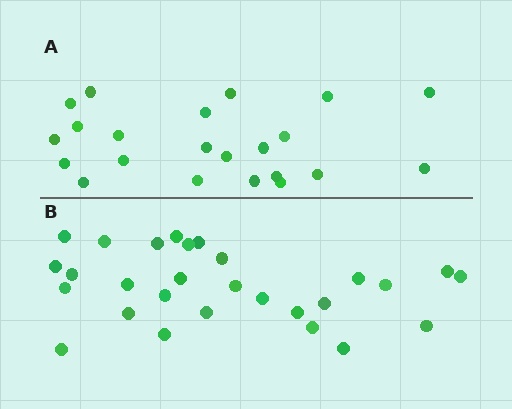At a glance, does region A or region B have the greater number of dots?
Region B (the bottom region) has more dots.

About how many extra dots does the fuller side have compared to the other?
Region B has about 6 more dots than region A.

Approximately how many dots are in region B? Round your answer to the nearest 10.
About 30 dots. (The exact count is 28, which rounds to 30.)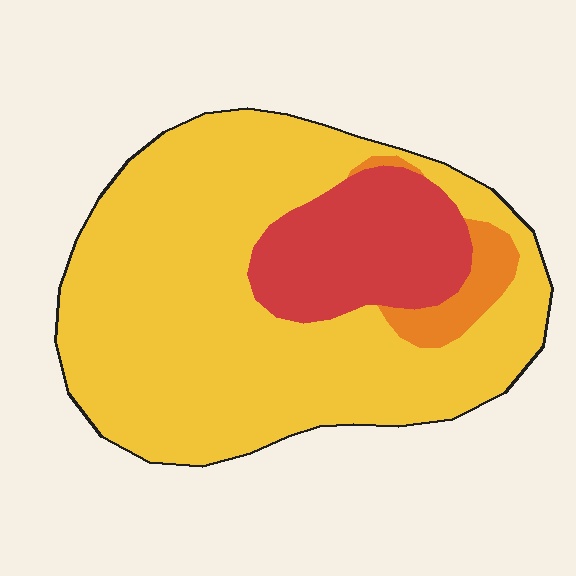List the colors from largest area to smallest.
From largest to smallest: yellow, red, orange.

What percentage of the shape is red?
Red takes up about one fifth (1/5) of the shape.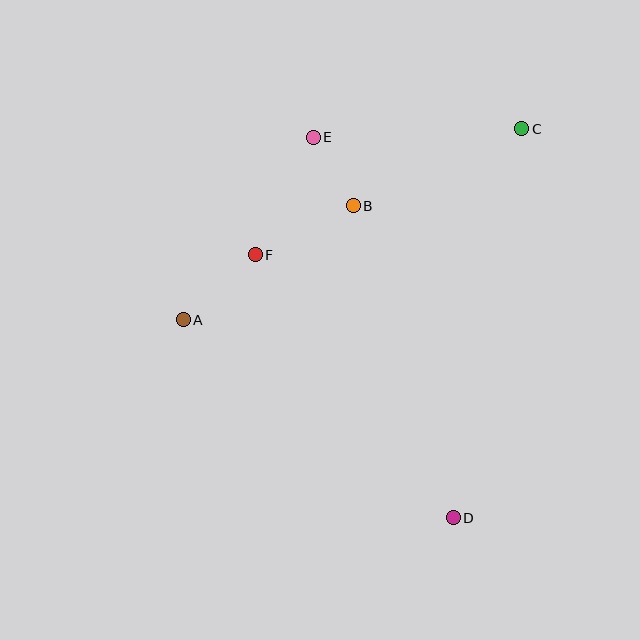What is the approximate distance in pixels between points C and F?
The distance between C and F is approximately 294 pixels.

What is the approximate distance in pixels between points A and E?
The distance between A and E is approximately 224 pixels.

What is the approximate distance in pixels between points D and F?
The distance between D and F is approximately 329 pixels.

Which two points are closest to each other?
Points B and E are closest to each other.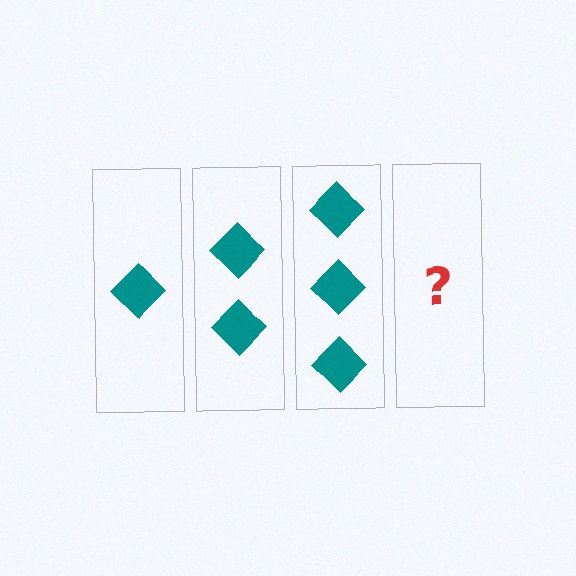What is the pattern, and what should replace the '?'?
The pattern is that each step adds one more diamond. The '?' should be 4 diamonds.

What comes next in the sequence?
The next element should be 4 diamonds.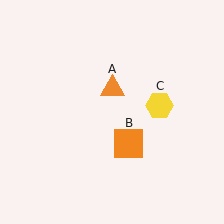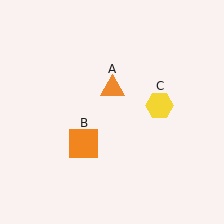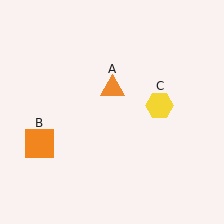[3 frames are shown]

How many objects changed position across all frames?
1 object changed position: orange square (object B).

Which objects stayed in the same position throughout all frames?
Orange triangle (object A) and yellow hexagon (object C) remained stationary.